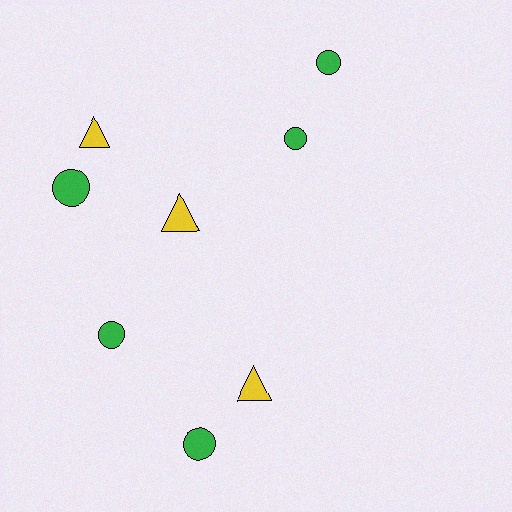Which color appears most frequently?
Green, with 5 objects.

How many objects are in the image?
There are 8 objects.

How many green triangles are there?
There are no green triangles.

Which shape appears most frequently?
Circle, with 5 objects.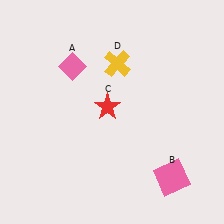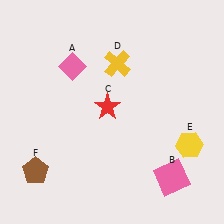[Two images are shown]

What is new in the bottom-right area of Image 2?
A yellow hexagon (E) was added in the bottom-right area of Image 2.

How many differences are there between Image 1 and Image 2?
There are 2 differences between the two images.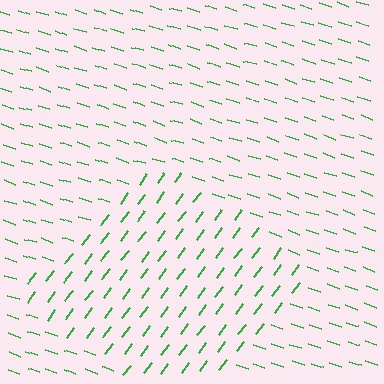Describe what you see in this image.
The image is filled with small green line segments. A diamond region in the image has lines oriented differently from the surrounding lines, creating a visible texture boundary.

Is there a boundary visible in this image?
Yes, there is a texture boundary formed by a change in line orientation.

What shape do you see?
I see a diamond.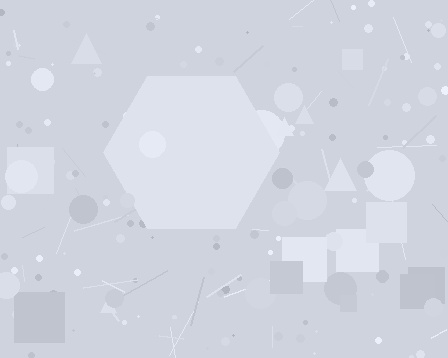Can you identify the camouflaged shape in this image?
The camouflaged shape is a hexagon.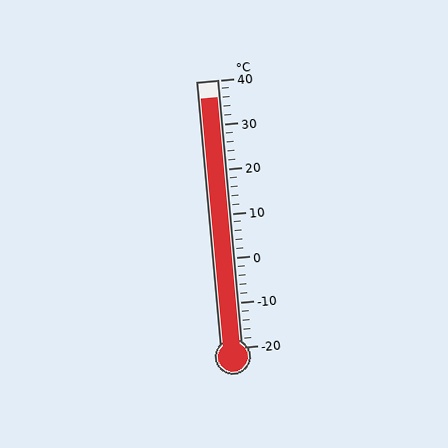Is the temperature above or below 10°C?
The temperature is above 10°C.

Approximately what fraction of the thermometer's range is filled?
The thermometer is filled to approximately 95% of its range.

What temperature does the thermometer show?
The thermometer shows approximately 36°C.